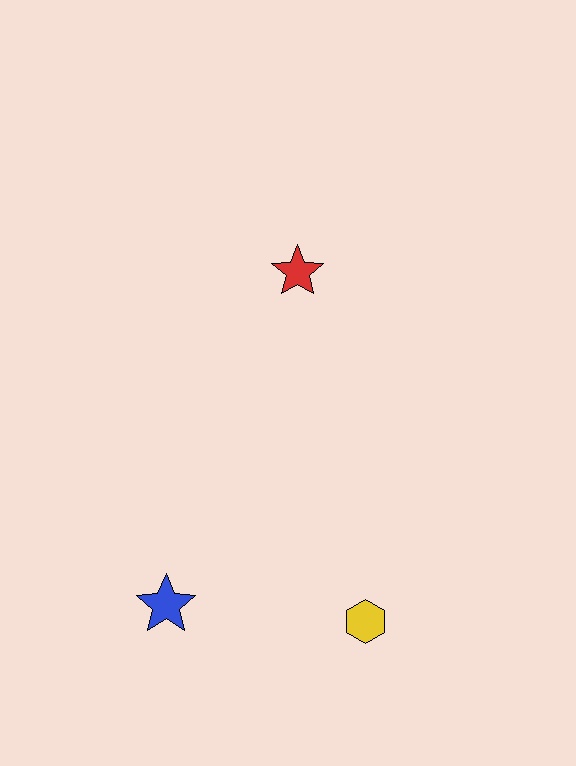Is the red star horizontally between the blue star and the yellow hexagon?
Yes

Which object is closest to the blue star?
The yellow hexagon is closest to the blue star.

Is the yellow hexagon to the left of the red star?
No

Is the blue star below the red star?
Yes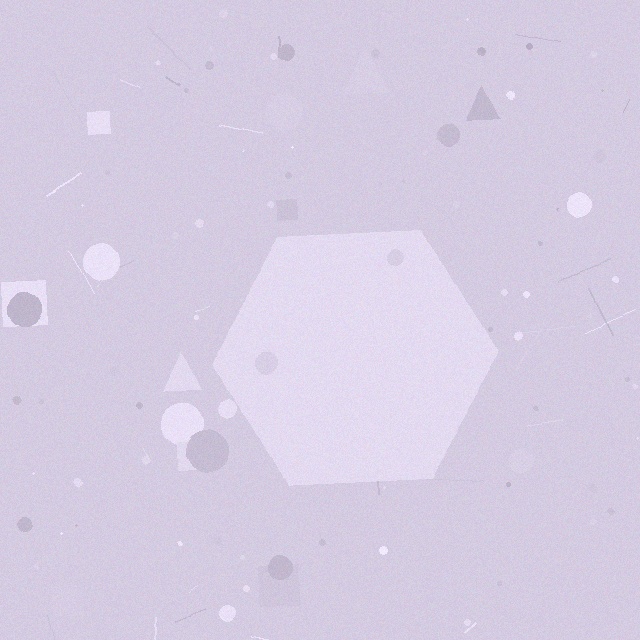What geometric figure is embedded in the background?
A hexagon is embedded in the background.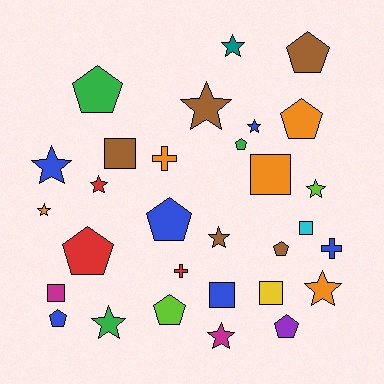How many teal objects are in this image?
There is 1 teal object.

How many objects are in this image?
There are 30 objects.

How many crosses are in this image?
There are 3 crosses.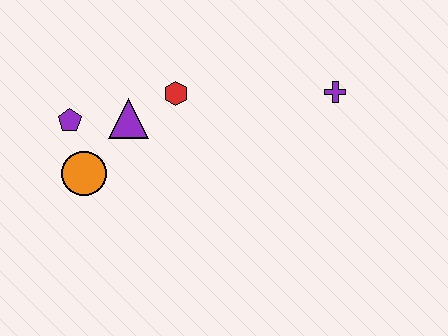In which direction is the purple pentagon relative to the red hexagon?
The purple pentagon is to the left of the red hexagon.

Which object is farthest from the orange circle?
The purple cross is farthest from the orange circle.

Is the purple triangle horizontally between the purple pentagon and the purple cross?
Yes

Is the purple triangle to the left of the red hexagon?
Yes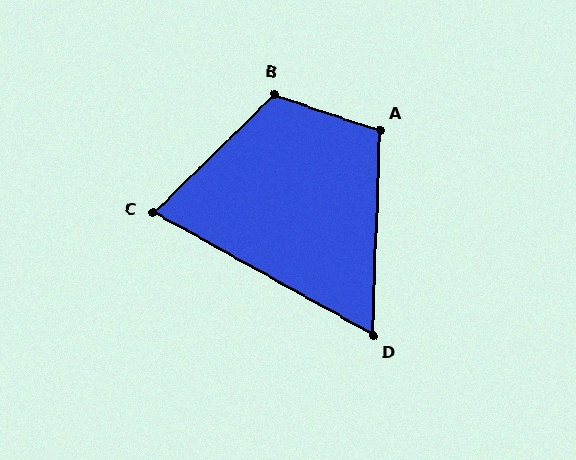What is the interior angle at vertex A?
Approximately 107 degrees (obtuse).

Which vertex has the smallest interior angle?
D, at approximately 63 degrees.